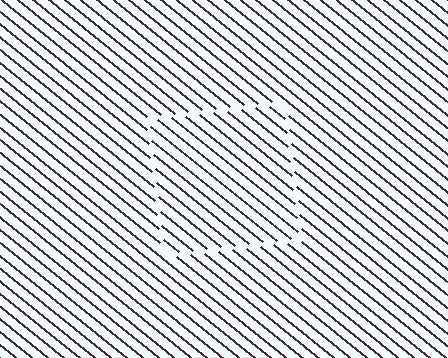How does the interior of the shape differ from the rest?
The interior of the shape contains the same grating, shifted by half a period — the contour is defined by the phase discontinuity where line-ends from the inner and outer gratings abut.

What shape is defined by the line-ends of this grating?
An illusory square. The interior of the shape contains the same grating, shifted by half a period — the contour is defined by the phase discontinuity where line-ends from the inner and outer gratings abut.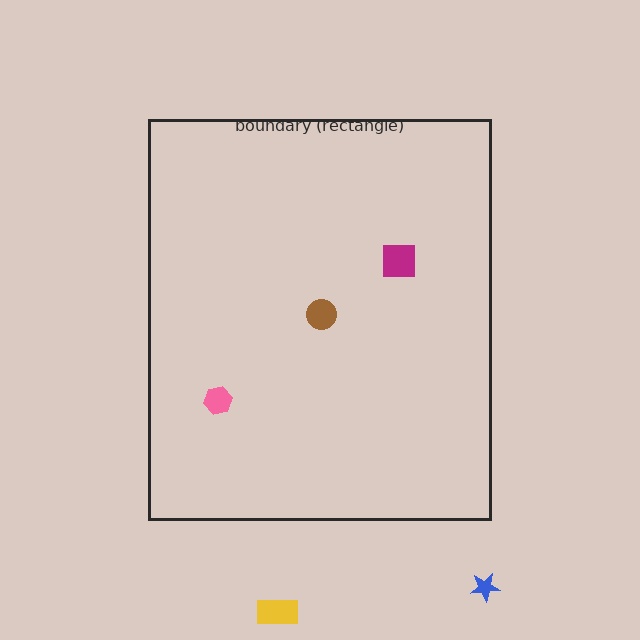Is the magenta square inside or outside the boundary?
Inside.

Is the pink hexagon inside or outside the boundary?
Inside.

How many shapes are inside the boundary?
3 inside, 2 outside.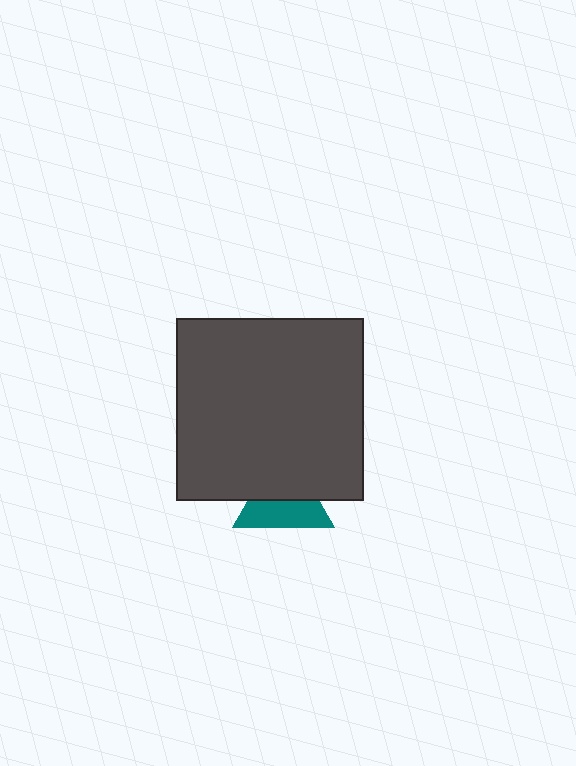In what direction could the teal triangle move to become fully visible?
The teal triangle could move down. That would shift it out from behind the dark gray rectangle entirely.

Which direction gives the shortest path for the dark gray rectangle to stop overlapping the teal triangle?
Moving up gives the shortest separation.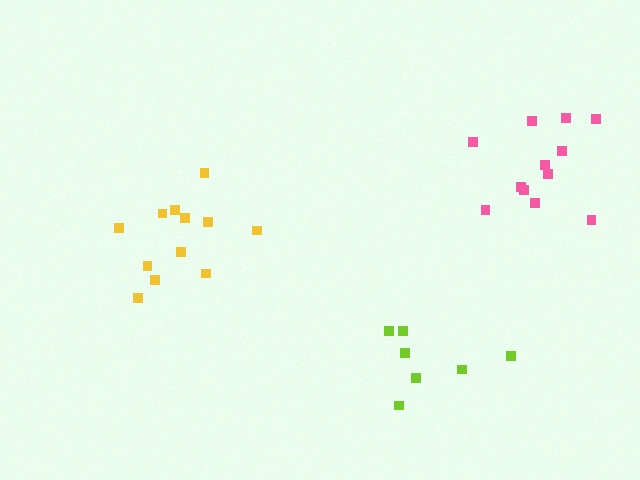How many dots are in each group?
Group 1: 7 dots, Group 2: 12 dots, Group 3: 12 dots (31 total).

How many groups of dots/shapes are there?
There are 3 groups.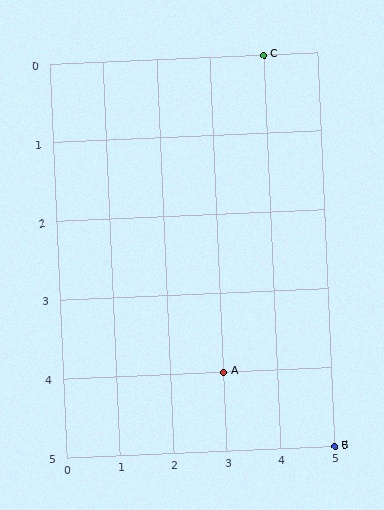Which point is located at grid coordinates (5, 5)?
Point B is at (5, 5).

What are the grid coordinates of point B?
Point B is at grid coordinates (5, 5).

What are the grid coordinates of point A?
Point A is at grid coordinates (3, 4).